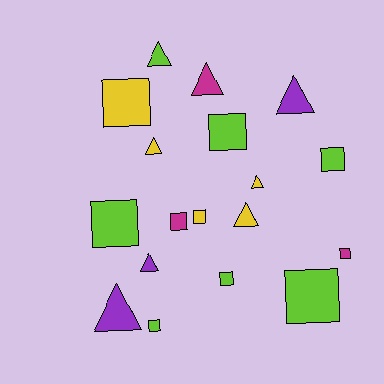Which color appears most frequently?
Lime, with 7 objects.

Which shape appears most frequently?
Square, with 10 objects.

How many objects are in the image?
There are 18 objects.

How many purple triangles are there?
There are 3 purple triangles.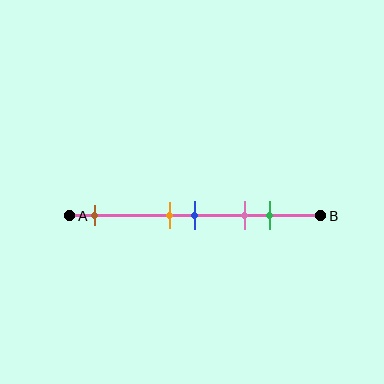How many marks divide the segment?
There are 5 marks dividing the segment.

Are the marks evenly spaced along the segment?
No, the marks are not evenly spaced.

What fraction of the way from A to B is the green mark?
The green mark is approximately 80% (0.8) of the way from A to B.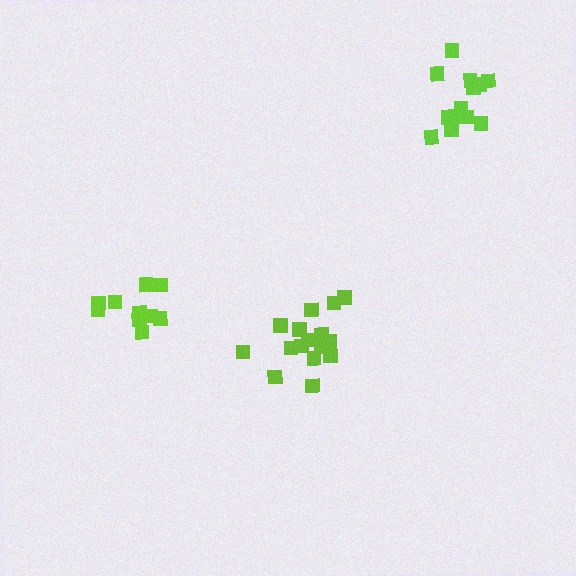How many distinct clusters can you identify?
There are 3 distinct clusters.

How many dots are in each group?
Group 1: 13 dots, Group 2: 16 dots, Group 3: 10 dots (39 total).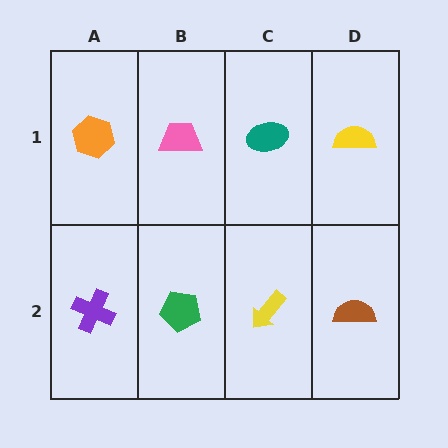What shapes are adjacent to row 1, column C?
A yellow arrow (row 2, column C), a pink trapezoid (row 1, column B), a yellow semicircle (row 1, column D).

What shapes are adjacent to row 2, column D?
A yellow semicircle (row 1, column D), a yellow arrow (row 2, column C).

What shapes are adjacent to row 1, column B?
A green pentagon (row 2, column B), an orange hexagon (row 1, column A), a teal ellipse (row 1, column C).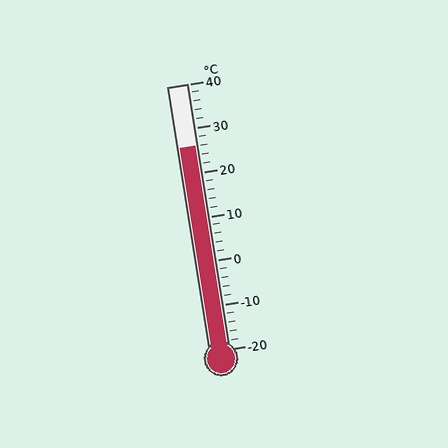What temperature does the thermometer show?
The thermometer shows approximately 26°C.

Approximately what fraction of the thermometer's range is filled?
The thermometer is filled to approximately 75% of its range.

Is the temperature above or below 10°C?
The temperature is above 10°C.